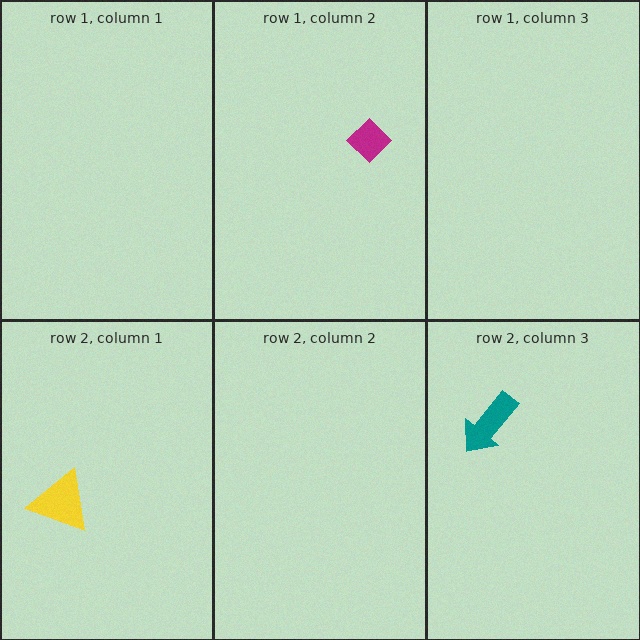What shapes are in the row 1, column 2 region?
The magenta diamond.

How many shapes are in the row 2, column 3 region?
1.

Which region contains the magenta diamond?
The row 1, column 2 region.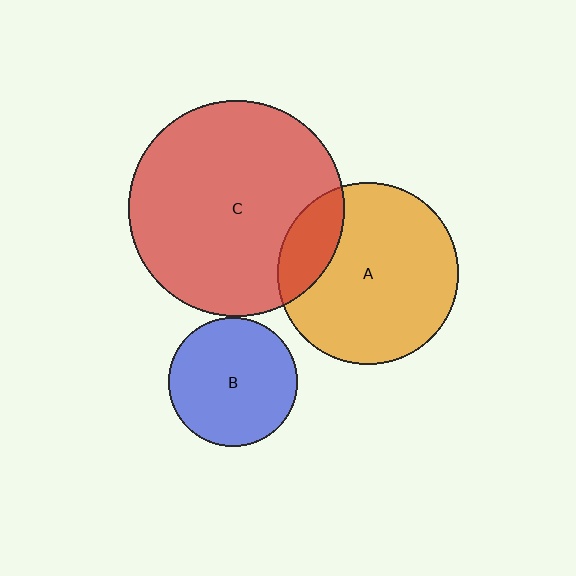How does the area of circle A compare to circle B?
Approximately 2.0 times.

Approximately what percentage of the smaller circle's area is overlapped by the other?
Approximately 20%.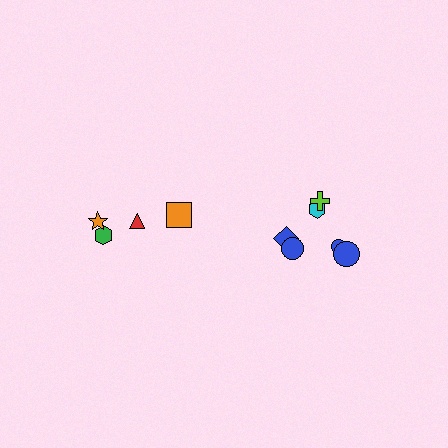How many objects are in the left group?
There are 4 objects.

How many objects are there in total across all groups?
There are 10 objects.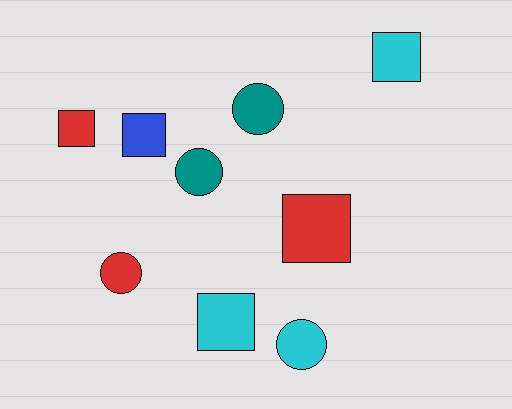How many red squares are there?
There are 2 red squares.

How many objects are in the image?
There are 9 objects.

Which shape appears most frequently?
Square, with 5 objects.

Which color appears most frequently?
Cyan, with 3 objects.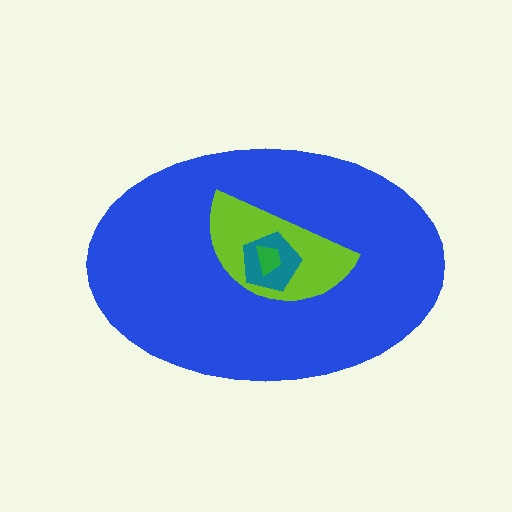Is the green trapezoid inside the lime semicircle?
Yes.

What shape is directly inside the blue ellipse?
The lime semicircle.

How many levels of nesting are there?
4.